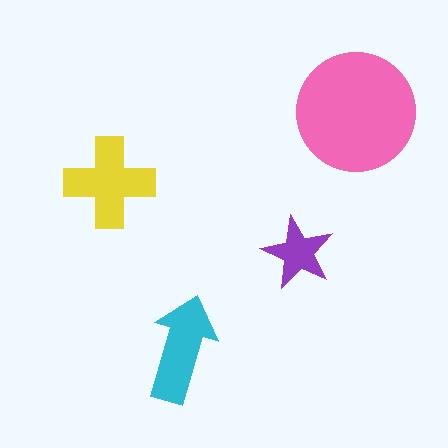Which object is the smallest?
The purple star.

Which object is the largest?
The pink circle.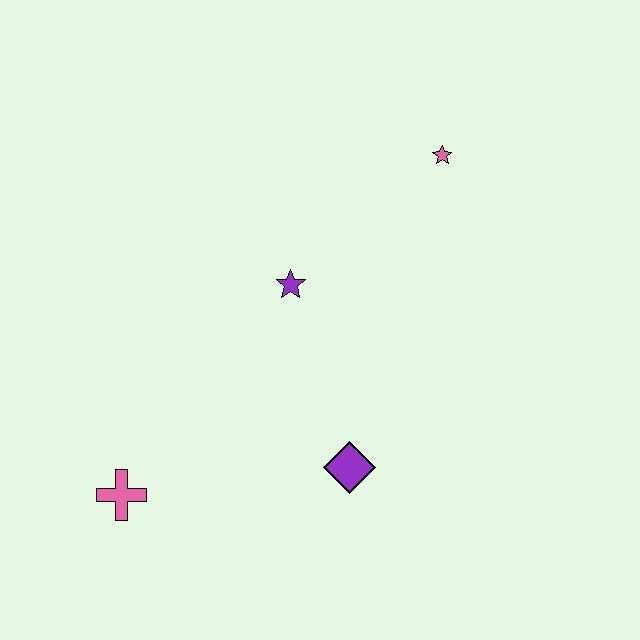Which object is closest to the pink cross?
The purple diamond is closest to the pink cross.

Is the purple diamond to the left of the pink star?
Yes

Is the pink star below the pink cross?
No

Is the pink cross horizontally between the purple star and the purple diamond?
No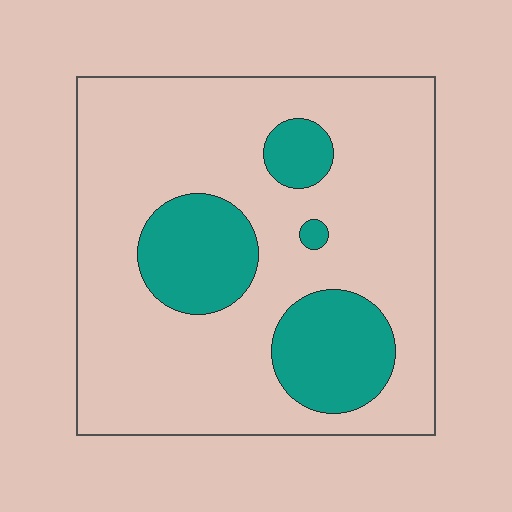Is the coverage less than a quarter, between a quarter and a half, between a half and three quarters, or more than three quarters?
Less than a quarter.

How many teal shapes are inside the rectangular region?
4.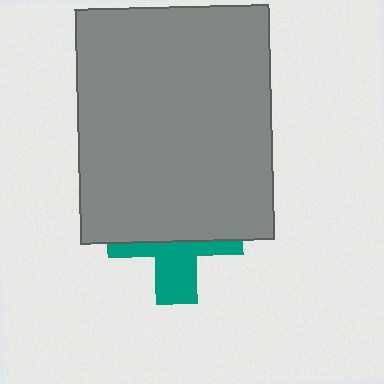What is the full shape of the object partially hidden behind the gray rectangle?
The partially hidden object is a teal cross.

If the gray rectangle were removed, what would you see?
You would see the complete teal cross.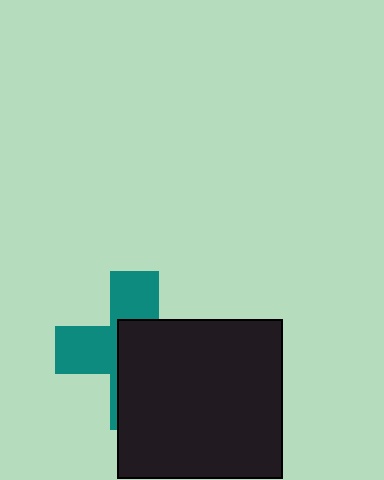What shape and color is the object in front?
The object in front is a black rectangle.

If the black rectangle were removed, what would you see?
You would see the complete teal cross.